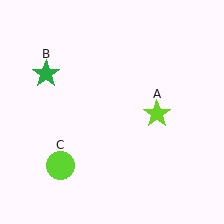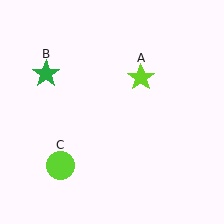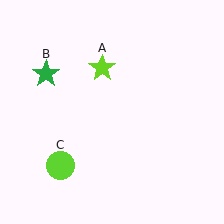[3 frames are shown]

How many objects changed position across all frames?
1 object changed position: lime star (object A).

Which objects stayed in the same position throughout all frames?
Green star (object B) and lime circle (object C) remained stationary.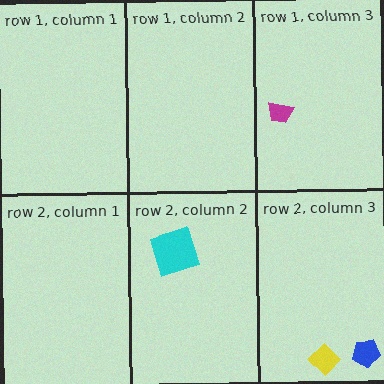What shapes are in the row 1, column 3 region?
The magenta trapezoid.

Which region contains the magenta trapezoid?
The row 1, column 3 region.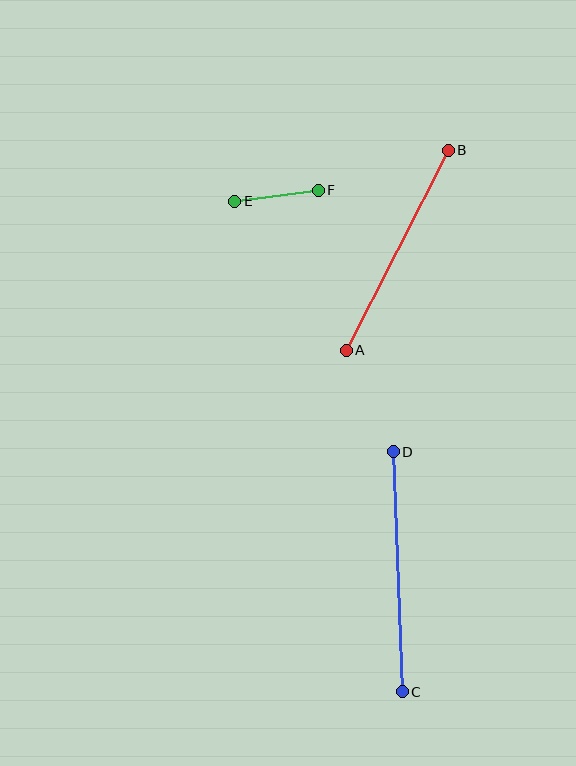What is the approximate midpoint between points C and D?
The midpoint is at approximately (398, 572) pixels.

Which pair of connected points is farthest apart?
Points C and D are farthest apart.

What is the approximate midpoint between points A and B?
The midpoint is at approximately (397, 250) pixels.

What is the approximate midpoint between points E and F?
The midpoint is at approximately (277, 196) pixels.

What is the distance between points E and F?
The distance is approximately 84 pixels.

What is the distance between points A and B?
The distance is approximately 225 pixels.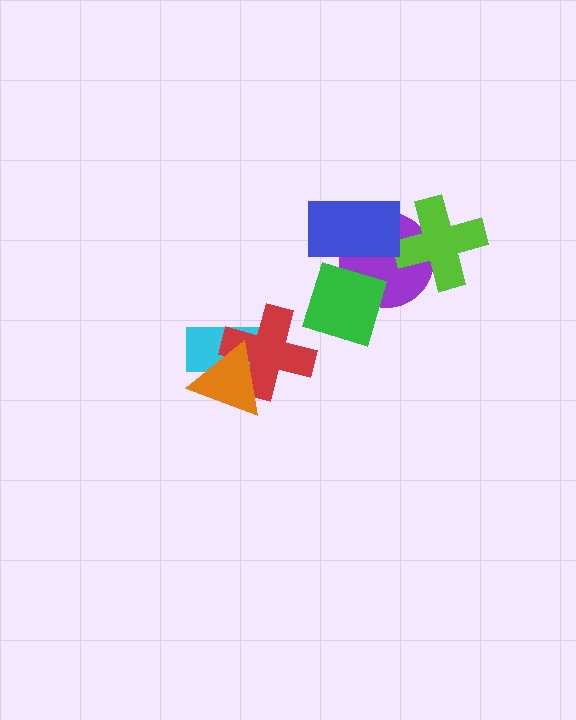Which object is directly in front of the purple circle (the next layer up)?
The green square is directly in front of the purple circle.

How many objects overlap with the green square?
1 object overlaps with the green square.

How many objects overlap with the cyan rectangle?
2 objects overlap with the cyan rectangle.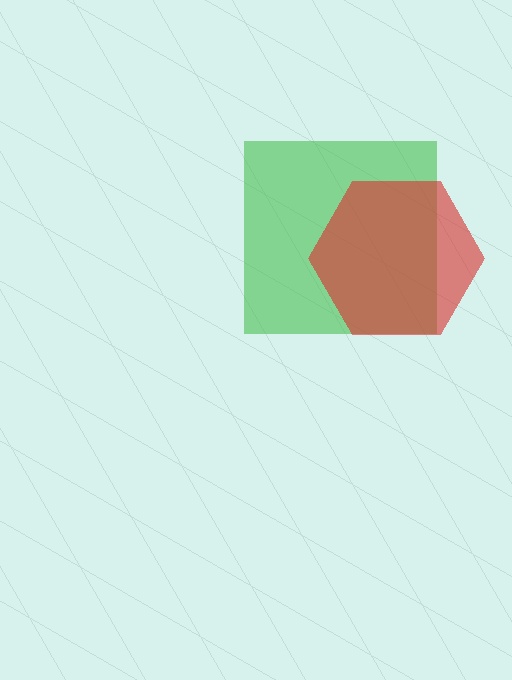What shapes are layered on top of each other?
The layered shapes are: a green square, a red hexagon.